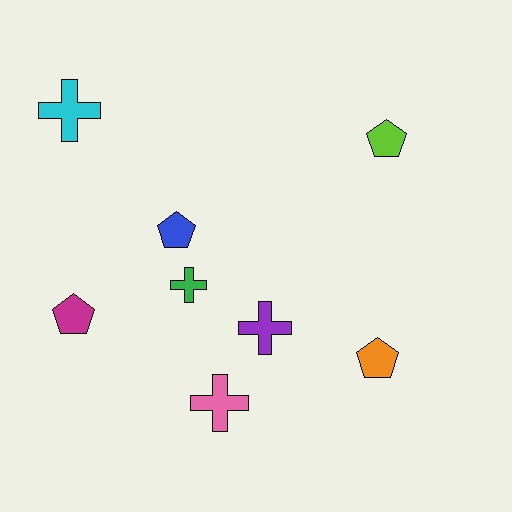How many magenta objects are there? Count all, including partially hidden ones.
There is 1 magenta object.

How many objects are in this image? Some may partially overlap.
There are 8 objects.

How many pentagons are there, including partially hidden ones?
There are 4 pentagons.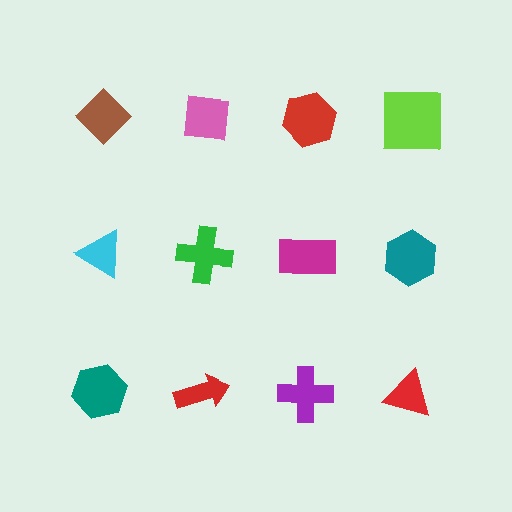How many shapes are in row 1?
4 shapes.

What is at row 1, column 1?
A brown diamond.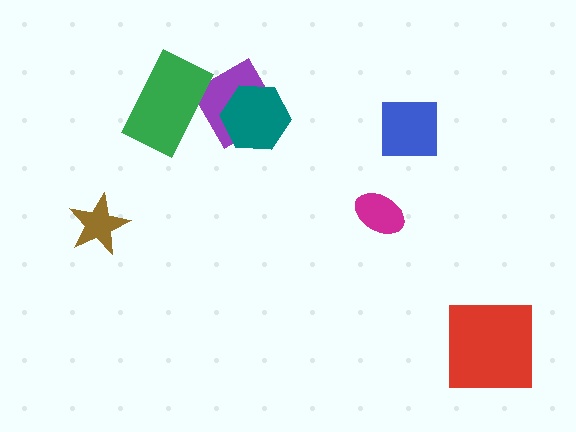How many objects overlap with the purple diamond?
2 objects overlap with the purple diamond.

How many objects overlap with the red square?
0 objects overlap with the red square.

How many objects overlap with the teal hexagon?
1 object overlaps with the teal hexagon.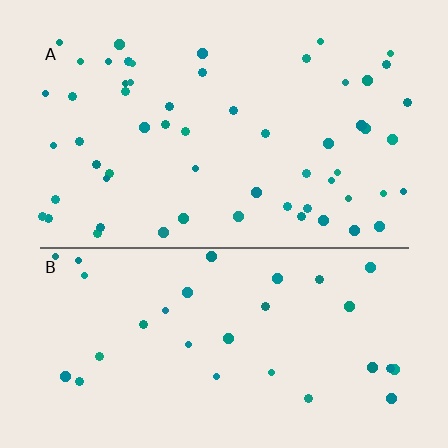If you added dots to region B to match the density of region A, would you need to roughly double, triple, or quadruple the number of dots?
Approximately double.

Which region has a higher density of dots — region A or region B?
A (the top).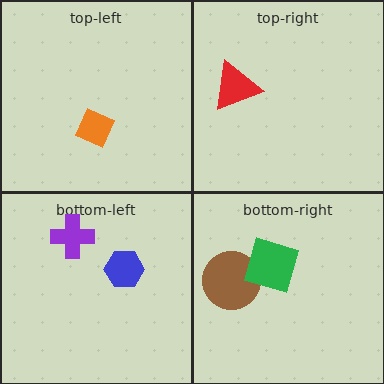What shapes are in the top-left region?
The orange diamond.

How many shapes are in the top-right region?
1.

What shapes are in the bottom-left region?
The purple cross, the blue hexagon.